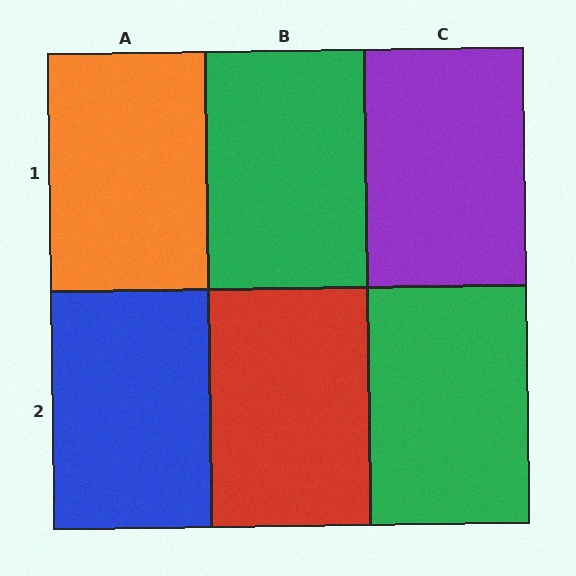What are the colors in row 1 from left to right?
Orange, green, purple.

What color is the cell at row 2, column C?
Green.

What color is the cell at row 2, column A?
Blue.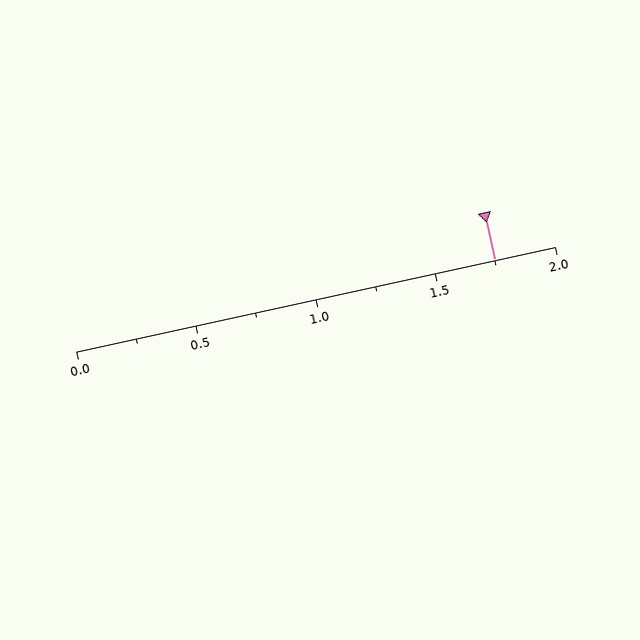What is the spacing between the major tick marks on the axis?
The major ticks are spaced 0.5 apart.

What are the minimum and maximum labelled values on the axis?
The axis runs from 0.0 to 2.0.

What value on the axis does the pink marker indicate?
The marker indicates approximately 1.75.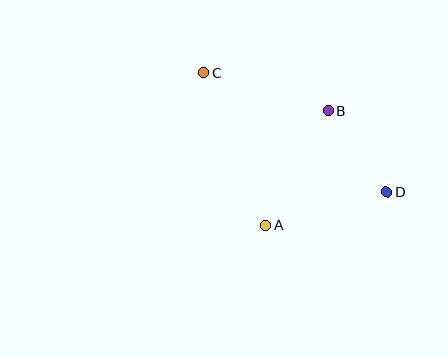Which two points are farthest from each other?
Points C and D are farthest from each other.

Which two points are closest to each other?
Points B and D are closest to each other.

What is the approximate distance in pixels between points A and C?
The distance between A and C is approximately 165 pixels.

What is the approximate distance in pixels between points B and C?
The distance between B and C is approximately 130 pixels.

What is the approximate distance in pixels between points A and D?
The distance between A and D is approximately 125 pixels.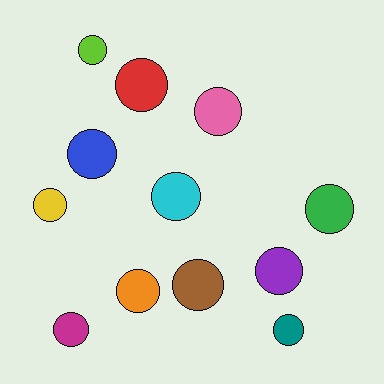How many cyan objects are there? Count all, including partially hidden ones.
There is 1 cyan object.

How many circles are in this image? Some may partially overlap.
There are 12 circles.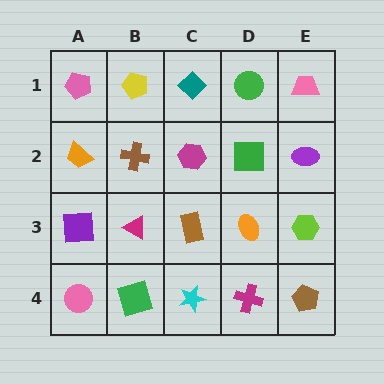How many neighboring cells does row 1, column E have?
2.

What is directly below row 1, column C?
A magenta hexagon.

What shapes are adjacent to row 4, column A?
A purple square (row 3, column A), a green square (row 4, column B).